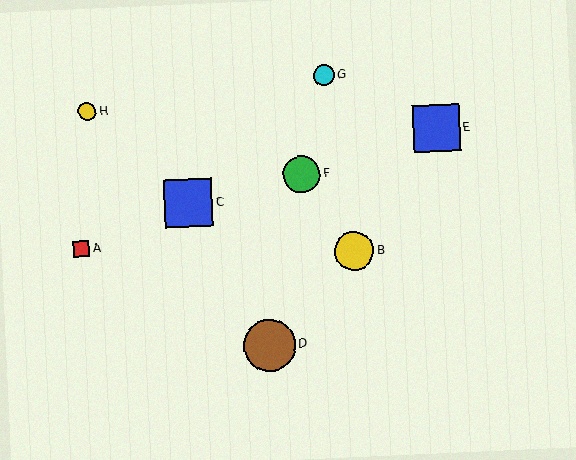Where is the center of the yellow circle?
The center of the yellow circle is at (87, 112).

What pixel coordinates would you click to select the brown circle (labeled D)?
Click at (269, 345) to select the brown circle D.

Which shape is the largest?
The brown circle (labeled D) is the largest.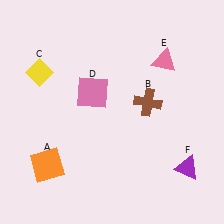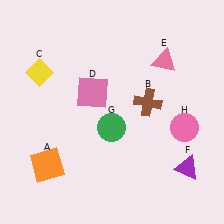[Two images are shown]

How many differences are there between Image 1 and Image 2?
There are 2 differences between the two images.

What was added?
A green circle (G), a pink circle (H) were added in Image 2.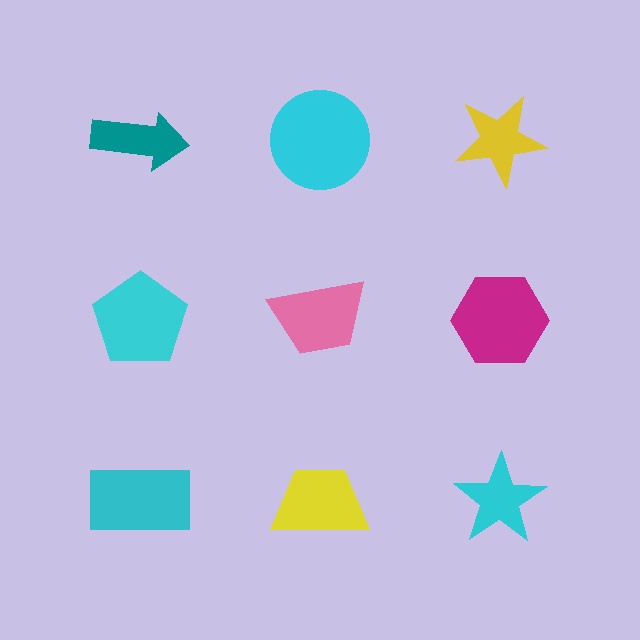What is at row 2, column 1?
A cyan pentagon.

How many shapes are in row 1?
3 shapes.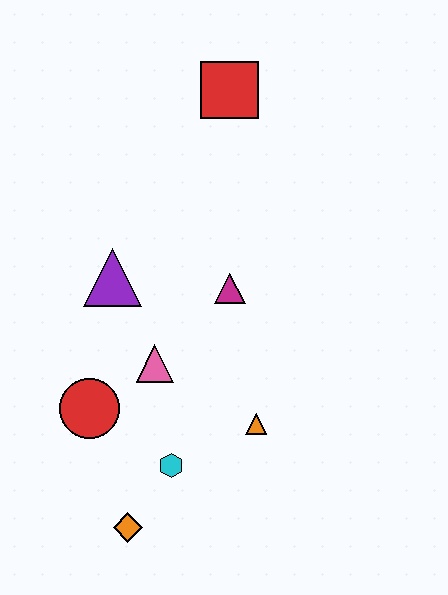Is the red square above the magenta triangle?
Yes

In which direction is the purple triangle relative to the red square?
The purple triangle is below the red square.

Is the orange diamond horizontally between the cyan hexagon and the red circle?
Yes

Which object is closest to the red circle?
The pink triangle is closest to the red circle.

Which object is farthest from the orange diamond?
The red square is farthest from the orange diamond.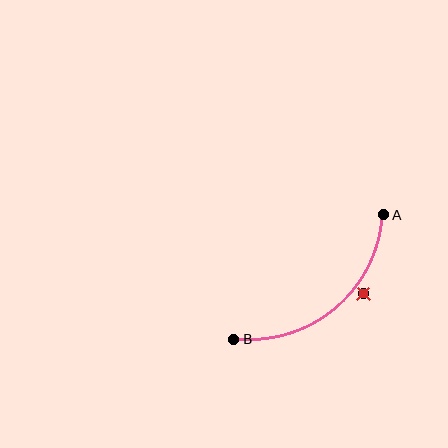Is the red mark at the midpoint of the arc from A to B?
No — the red mark does not lie on the arc at all. It sits slightly outside the curve.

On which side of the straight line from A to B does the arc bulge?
The arc bulges below and to the right of the straight line connecting A and B.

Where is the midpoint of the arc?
The arc midpoint is the point on the curve farthest from the straight line joining A and B. It sits below and to the right of that line.